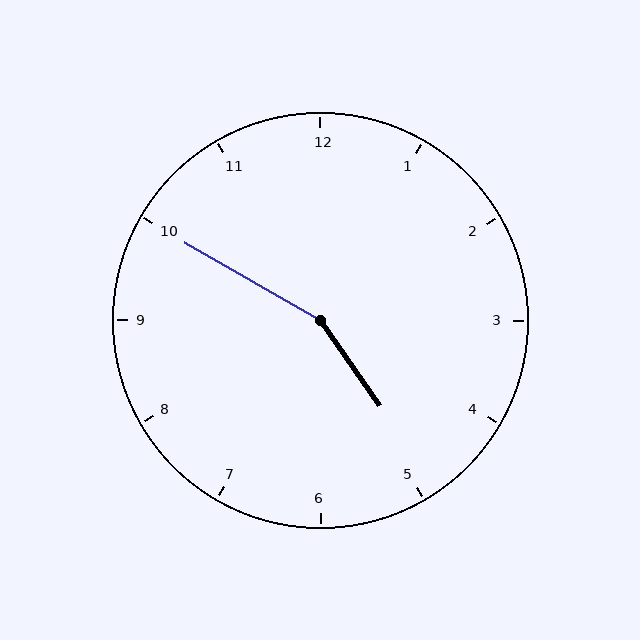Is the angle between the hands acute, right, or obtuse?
It is obtuse.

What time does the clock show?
4:50.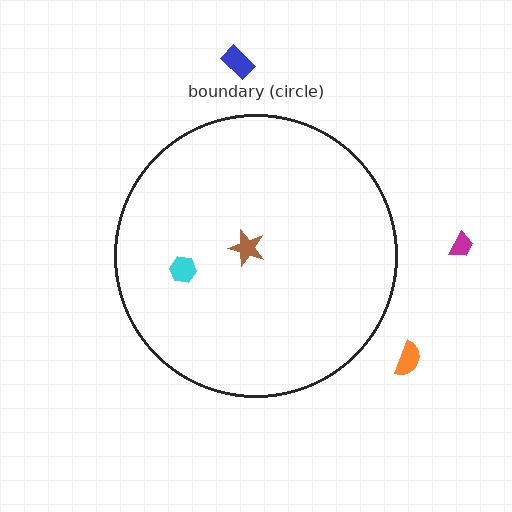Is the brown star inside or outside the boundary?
Inside.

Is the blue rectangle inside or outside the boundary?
Outside.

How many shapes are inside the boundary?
2 inside, 3 outside.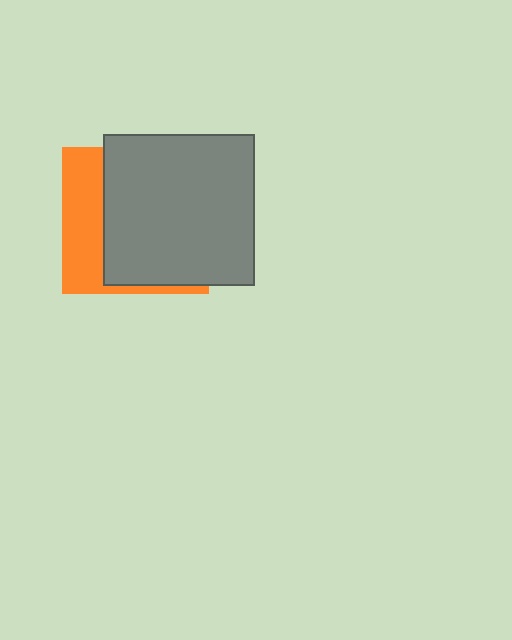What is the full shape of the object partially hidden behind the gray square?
The partially hidden object is an orange square.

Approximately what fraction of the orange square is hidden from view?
Roughly 68% of the orange square is hidden behind the gray square.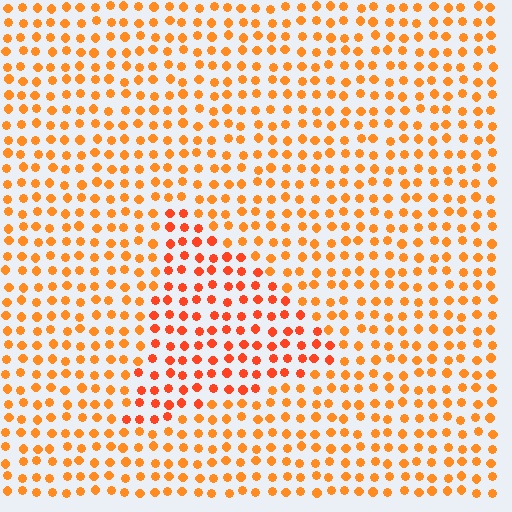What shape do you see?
I see a triangle.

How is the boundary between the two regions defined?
The boundary is defined purely by a slight shift in hue (about 20 degrees). Spacing, size, and orientation are identical on both sides.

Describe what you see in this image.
The image is filled with small orange elements in a uniform arrangement. A triangle-shaped region is visible where the elements are tinted to a slightly different hue, forming a subtle color boundary.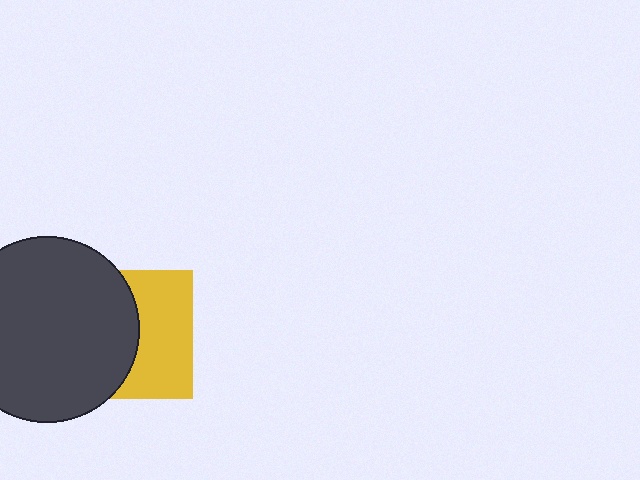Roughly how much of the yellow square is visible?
About half of it is visible (roughly 48%).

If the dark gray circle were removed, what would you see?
You would see the complete yellow square.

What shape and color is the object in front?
The object in front is a dark gray circle.